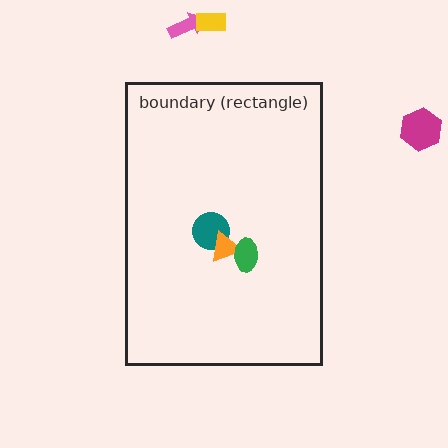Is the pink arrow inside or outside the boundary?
Outside.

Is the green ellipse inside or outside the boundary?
Inside.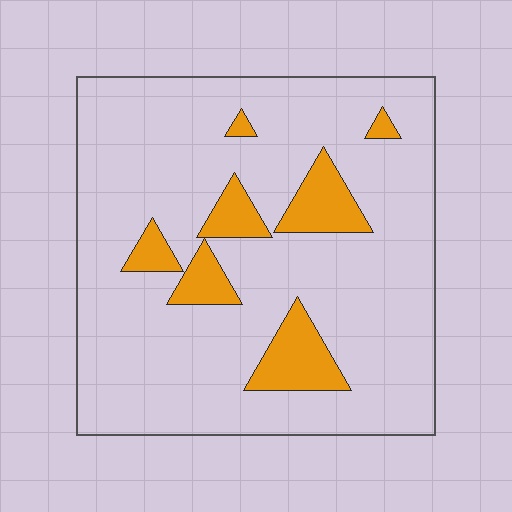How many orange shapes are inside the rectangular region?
7.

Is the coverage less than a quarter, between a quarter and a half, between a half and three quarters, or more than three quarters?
Less than a quarter.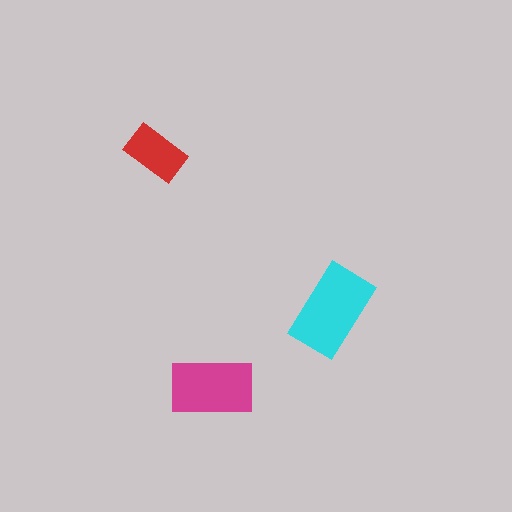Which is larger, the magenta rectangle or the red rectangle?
The magenta one.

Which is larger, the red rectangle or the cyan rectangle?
The cyan one.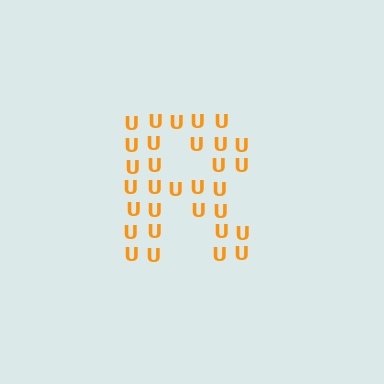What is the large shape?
The large shape is the letter R.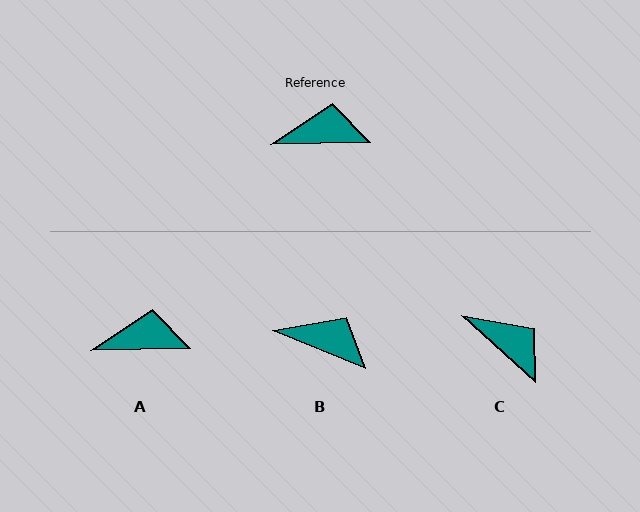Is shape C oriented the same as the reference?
No, it is off by about 43 degrees.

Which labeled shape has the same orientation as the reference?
A.